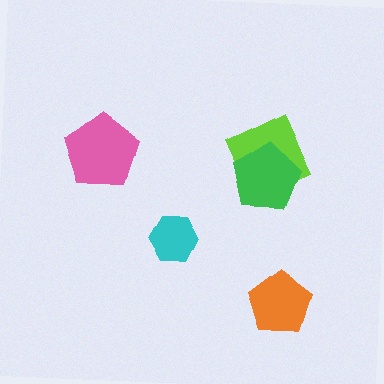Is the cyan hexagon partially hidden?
No, no other shape covers it.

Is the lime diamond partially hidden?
Yes, it is partially covered by another shape.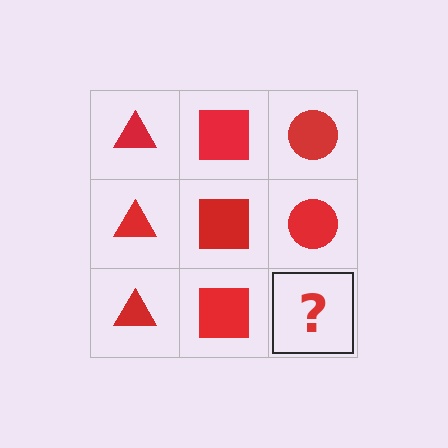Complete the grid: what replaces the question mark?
The question mark should be replaced with a red circle.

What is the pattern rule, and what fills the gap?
The rule is that each column has a consistent shape. The gap should be filled with a red circle.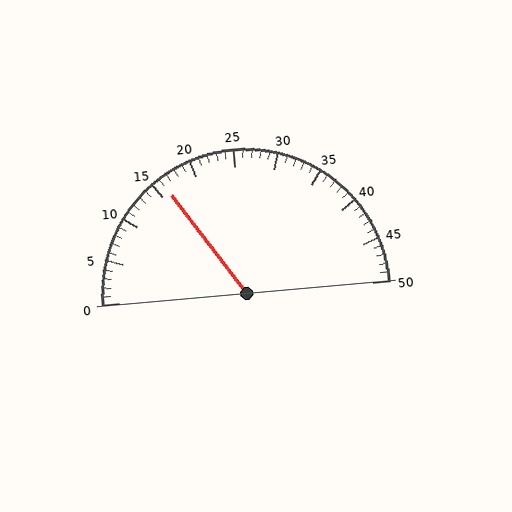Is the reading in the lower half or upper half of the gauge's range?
The reading is in the lower half of the range (0 to 50).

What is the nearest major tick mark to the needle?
The nearest major tick mark is 15.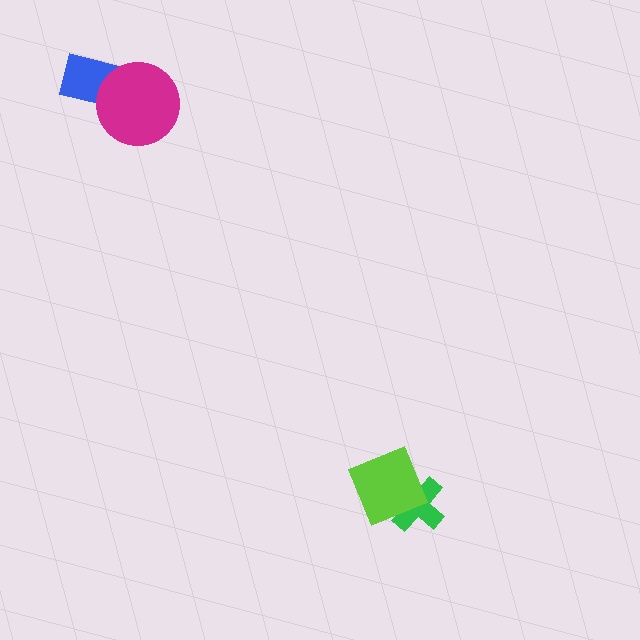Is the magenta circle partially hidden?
No, no other shape covers it.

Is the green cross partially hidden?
Yes, it is partially covered by another shape.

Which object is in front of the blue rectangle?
The magenta circle is in front of the blue rectangle.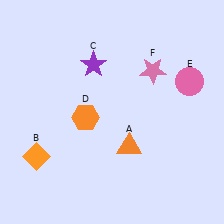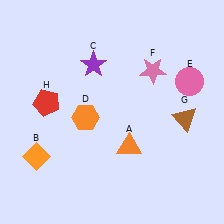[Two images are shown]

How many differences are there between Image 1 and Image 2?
There are 2 differences between the two images.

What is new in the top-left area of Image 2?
A red pentagon (H) was added in the top-left area of Image 2.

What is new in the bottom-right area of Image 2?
A brown triangle (G) was added in the bottom-right area of Image 2.